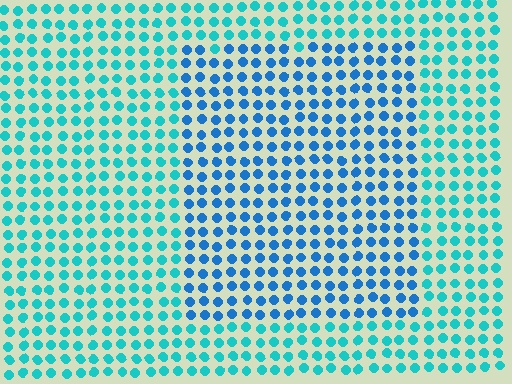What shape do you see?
I see a rectangle.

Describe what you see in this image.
The image is filled with small cyan elements in a uniform arrangement. A rectangle-shaped region is visible where the elements are tinted to a slightly different hue, forming a subtle color boundary.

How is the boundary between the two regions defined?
The boundary is defined purely by a slight shift in hue (about 30 degrees). Spacing, size, and orientation are identical on both sides.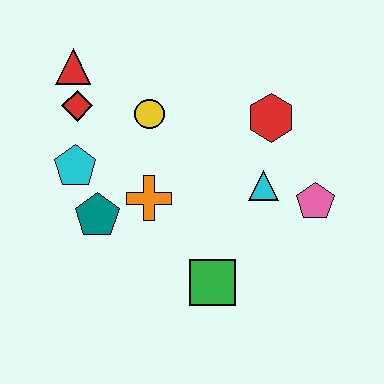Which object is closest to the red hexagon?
The cyan triangle is closest to the red hexagon.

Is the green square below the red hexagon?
Yes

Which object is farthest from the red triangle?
The pink pentagon is farthest from the red triangle.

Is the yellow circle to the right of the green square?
No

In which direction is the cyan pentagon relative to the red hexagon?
The cyan pentagon is to the left of the red hexagon.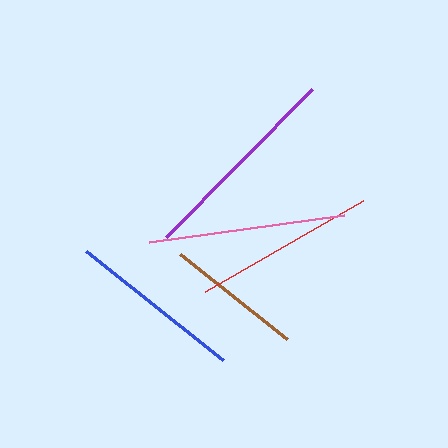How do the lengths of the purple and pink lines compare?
The purple and pink lines are approximately the same length.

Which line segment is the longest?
The purple line is the longest at approximately 208 pixels.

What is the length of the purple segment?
The purple segment is approximately 208 pixels long.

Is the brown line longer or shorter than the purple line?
The purple line is longer than the brown line.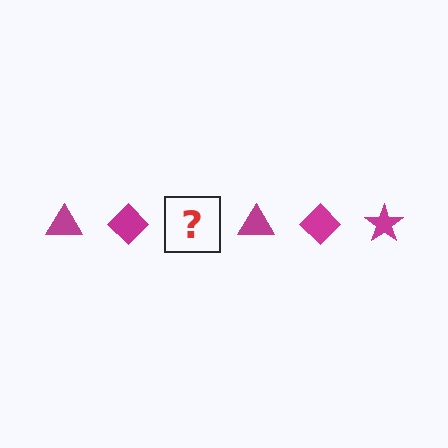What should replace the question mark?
The question mark should be replaced with a magenta star.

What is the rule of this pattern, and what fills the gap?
The rule is that the pattern cycles through triangle, diamond, star shapes in magenta. The gap should be filled with a magenta star.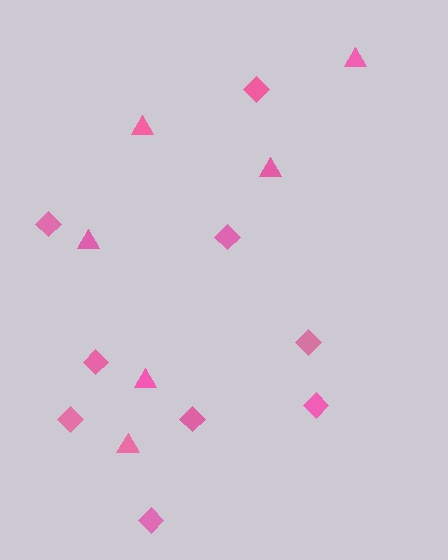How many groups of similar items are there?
There are 2 groups: one group of diamonds (9) and one group of triangles (6).